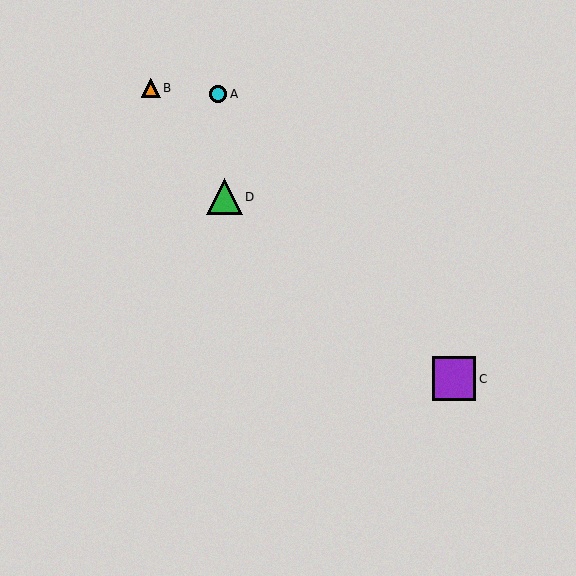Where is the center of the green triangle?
The center of the green triangle is at (224, 197).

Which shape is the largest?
The purple square (labeled C) is the largest.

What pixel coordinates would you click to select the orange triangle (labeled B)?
Click at (151, 88) to select the orange triangle B.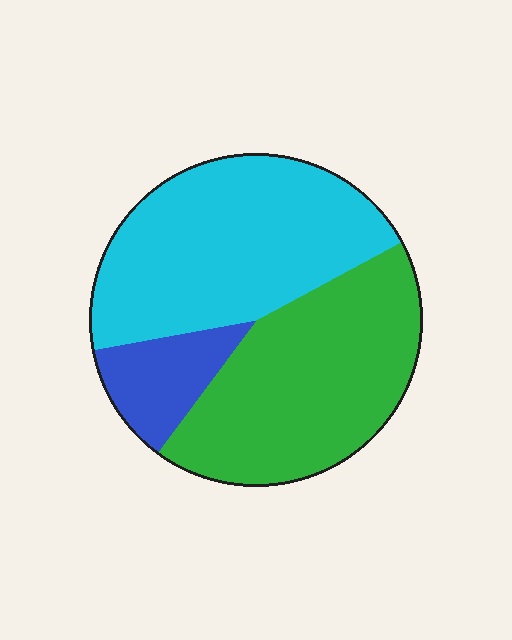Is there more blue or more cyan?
Cyan.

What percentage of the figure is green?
Green covers 43% of the figure.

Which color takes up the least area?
Blue, at roughly 10%.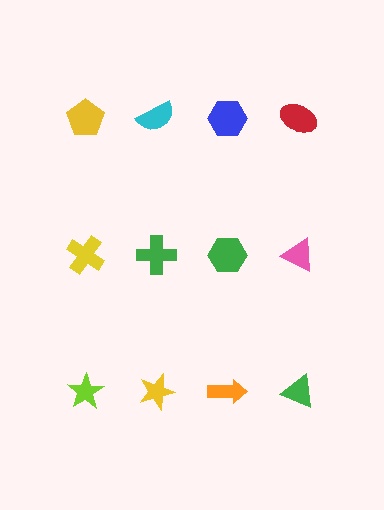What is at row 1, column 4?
A red ellipse.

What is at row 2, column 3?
A green hexagon.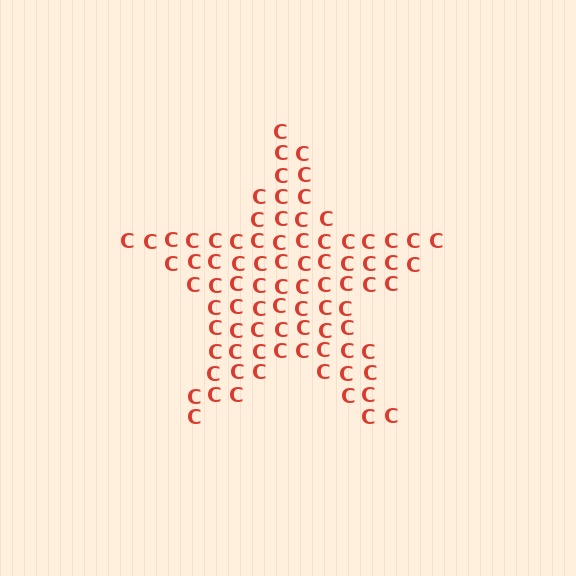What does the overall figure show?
The overall figure shows a star.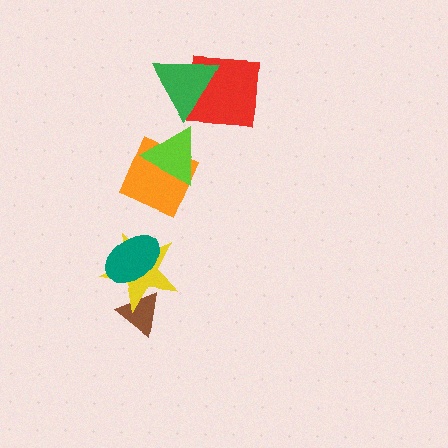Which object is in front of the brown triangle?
The yellow star is in front of the brown triangle.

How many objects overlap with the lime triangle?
1 object overlaps with the lime triangle.